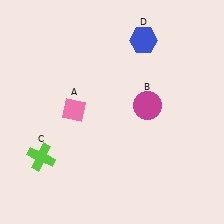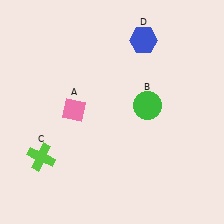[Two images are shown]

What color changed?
The circle (B) changed from magenta in Image 1 to green in Image 2.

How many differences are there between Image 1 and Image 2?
There is 1 difference between the two images.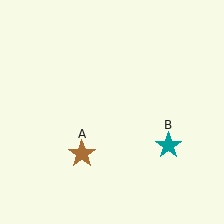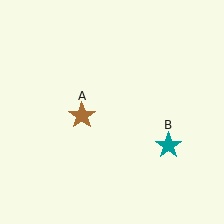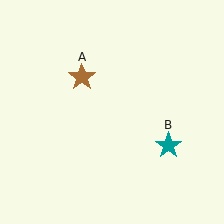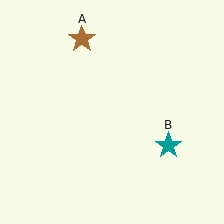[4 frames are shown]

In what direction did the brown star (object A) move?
The brown star (object A) moved up.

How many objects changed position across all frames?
1 object changed position: brown star (object A).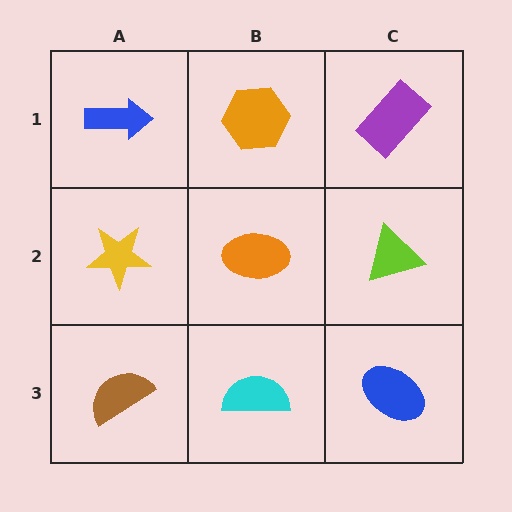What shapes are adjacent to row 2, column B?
An orange hexagon (row 1, column B), a cyan semicircle (row 3, column B), a yellow star (row 2, column A), a lime triangle (row 2, column C).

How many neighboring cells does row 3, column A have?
2.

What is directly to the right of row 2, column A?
An orange ellipse.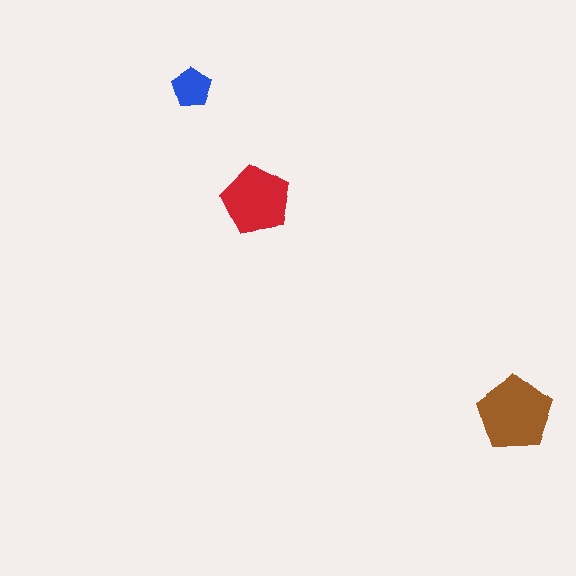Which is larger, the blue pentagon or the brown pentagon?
The brown one.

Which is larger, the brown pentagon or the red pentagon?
The brown one.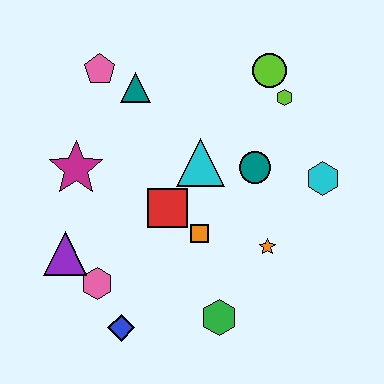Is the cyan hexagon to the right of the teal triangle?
Yes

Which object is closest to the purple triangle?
The pink hexagon is closest to the purple triangle.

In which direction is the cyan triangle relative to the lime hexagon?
The cyan triangle is to the left of the lime hexagon.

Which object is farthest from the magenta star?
The cyan hexagon is farthest from the magenta star.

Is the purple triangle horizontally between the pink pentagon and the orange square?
No